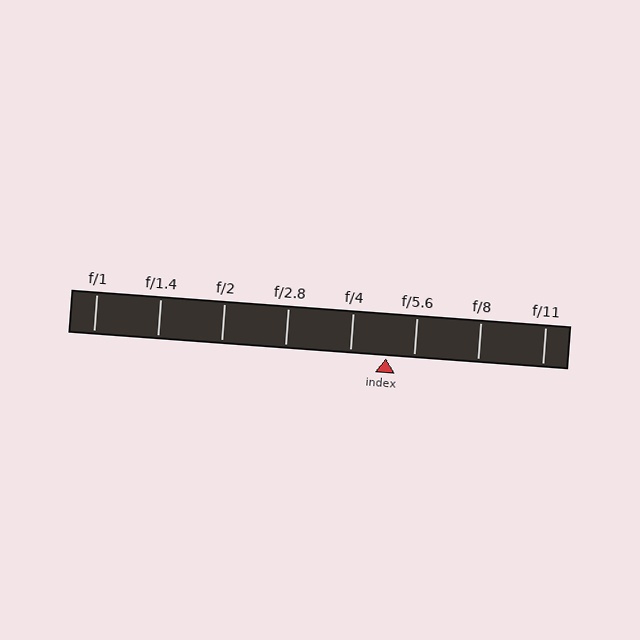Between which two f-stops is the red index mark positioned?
The index mark is between f/4 and f/5.6.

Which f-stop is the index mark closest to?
The index mark is closest to f/5.6.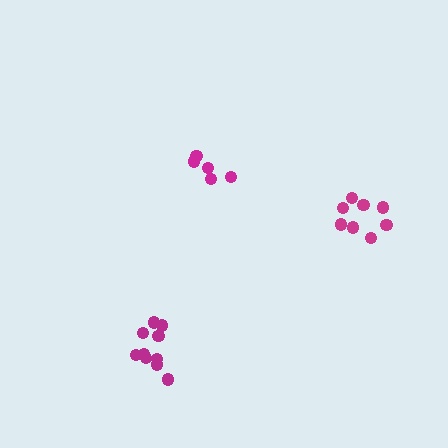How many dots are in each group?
Group 1: 5 dots, Group 2: 8 dots, Group 3: 10 dots (23 total).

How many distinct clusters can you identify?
There are 3 distinct clusters.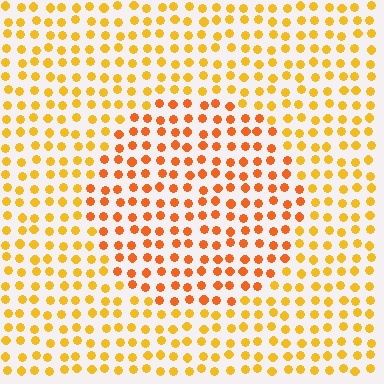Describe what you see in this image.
The image is filled with small yellow elements in a uniform arrangement. A circle-shaped region is visible where the elements are tinted to a slightly different hue, forming a subtle color boundary.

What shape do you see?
I see a circle.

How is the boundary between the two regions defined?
The boundary is defined purely by a slight shift in hue (about 25 degrees). Spacing, size, and orientation are identical on both sides.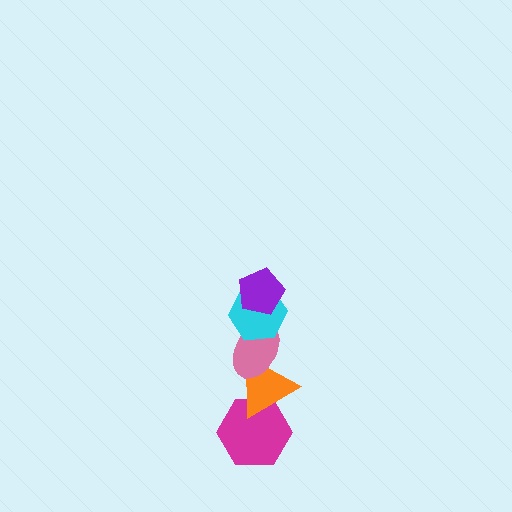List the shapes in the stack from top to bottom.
From top to bottom: the purple pentagon, the cyan hexagon, the pink ellipse, the orange triangle, the magenta hexagon.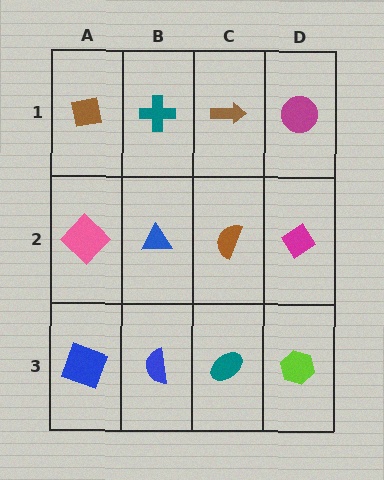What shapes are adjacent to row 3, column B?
A blue triangle (row 2, column B), a blue square (row 3, column A), a teal ellipse (row 3, column C).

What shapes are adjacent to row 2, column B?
A teal cross (row 1, column B), a blue semicircle (row 3, column B), a pink diamond (row 2, column A), a brown semicircle (row 2, column C).